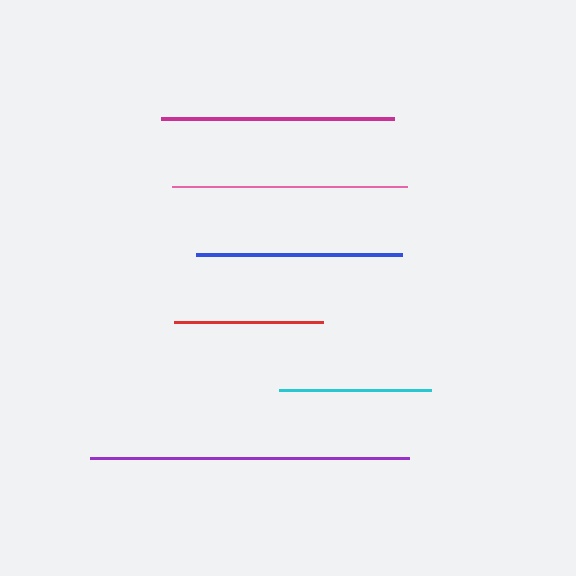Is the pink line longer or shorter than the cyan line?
The pink line is longer than the cyan line.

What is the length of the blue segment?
The blue segment is approximately 207 pixels long.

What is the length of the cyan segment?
The cyan segment is approximately 152 pixels long.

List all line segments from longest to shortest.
From longest to shortest: purple, pink, magenta, blue, cyan, red.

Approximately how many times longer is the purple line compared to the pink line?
The purple line is approximately 1.4 times the length of the pink line.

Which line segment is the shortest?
The red line is the shortest at approximately 149 pixels.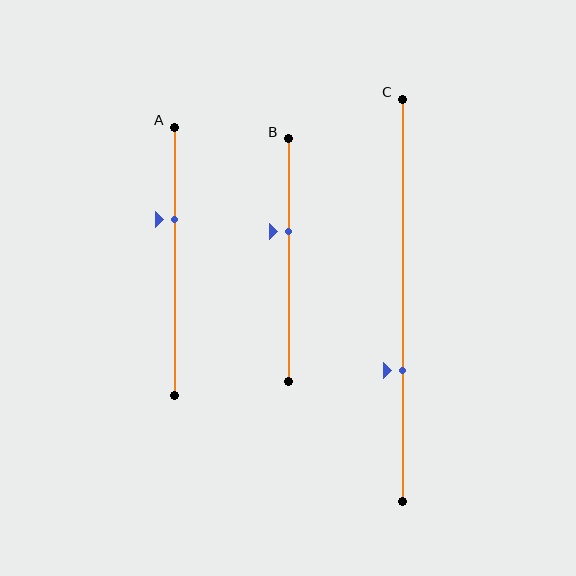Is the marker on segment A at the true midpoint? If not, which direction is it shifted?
No, the marker on segment A is shifted upward by about 16% of the segment length.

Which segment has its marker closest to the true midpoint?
Segment B has its marker closest to the true midpoint.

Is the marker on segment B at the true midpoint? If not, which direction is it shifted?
No, the marker on segment B is shifted upward by about 12% of the segment length.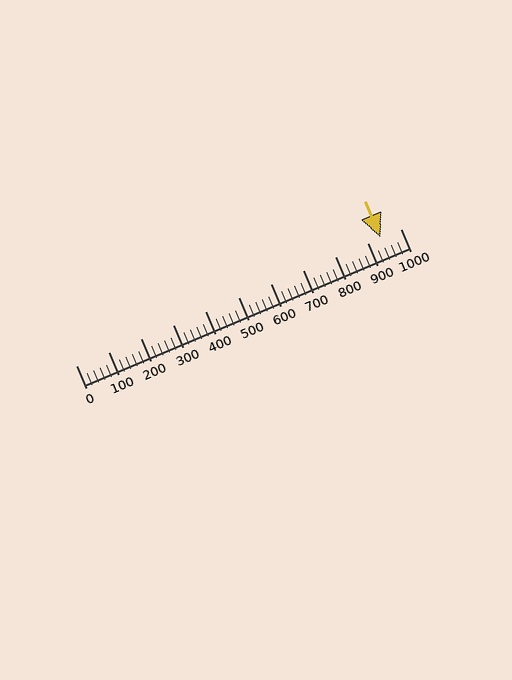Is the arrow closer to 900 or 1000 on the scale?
The arrow is closer to 900.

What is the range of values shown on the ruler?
The ruler shows values from 0 to 1000.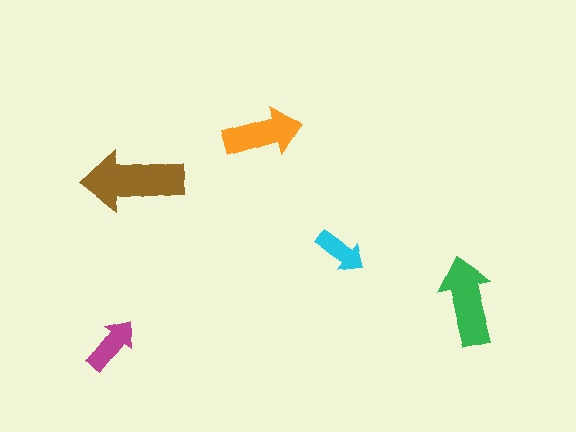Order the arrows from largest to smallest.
the brown one, the green one, the orange one, the magenta one, the cyan one.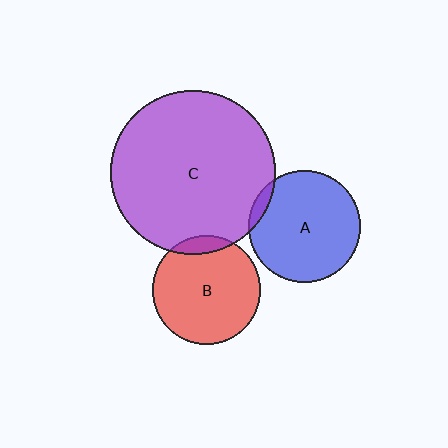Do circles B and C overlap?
Yes.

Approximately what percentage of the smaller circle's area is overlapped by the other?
Approximately 10%.